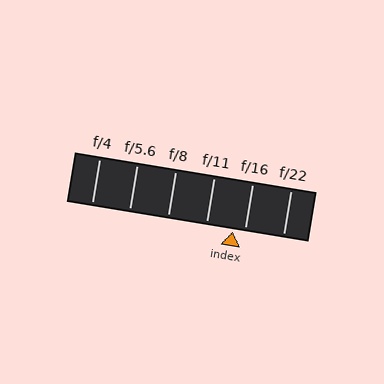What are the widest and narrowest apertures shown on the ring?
The widest aperture shown is f/4 and the narrowest is f/22.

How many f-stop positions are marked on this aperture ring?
There are 6 f-stop positions marked.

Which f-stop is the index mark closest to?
The index mark is closest to f/16.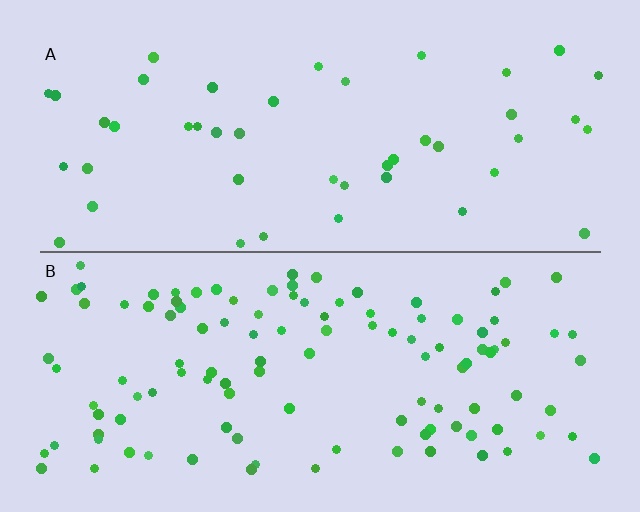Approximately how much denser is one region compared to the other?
Approximately 2.5× — region B over region A.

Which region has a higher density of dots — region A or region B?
B (the bottom).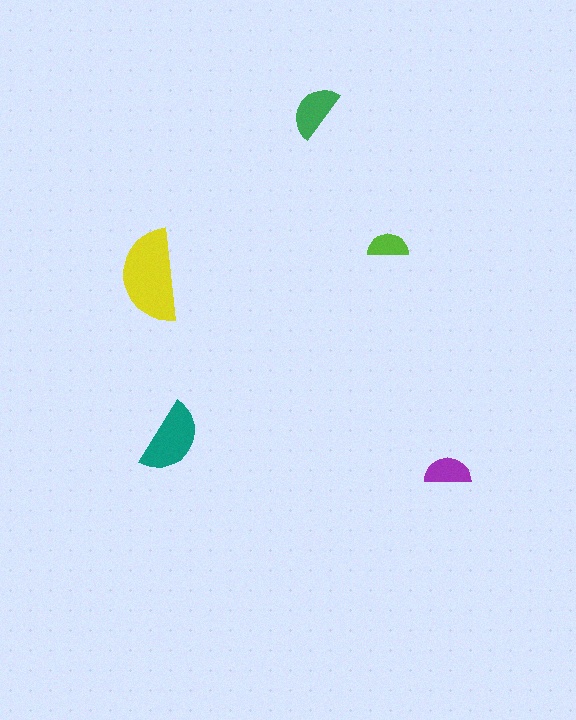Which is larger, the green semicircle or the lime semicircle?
The green one.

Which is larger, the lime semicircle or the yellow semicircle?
The yellow one.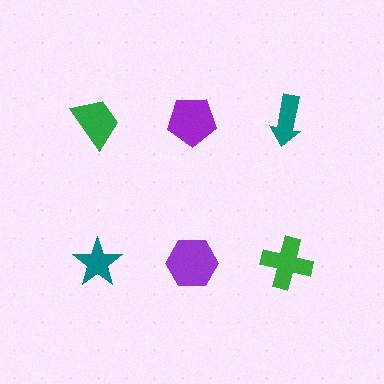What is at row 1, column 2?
A purple pentagon.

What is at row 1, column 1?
A green trapezoid.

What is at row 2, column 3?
A green cross.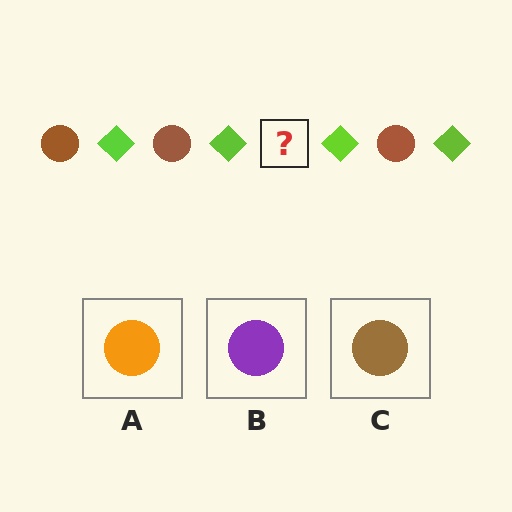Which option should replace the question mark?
Option C.